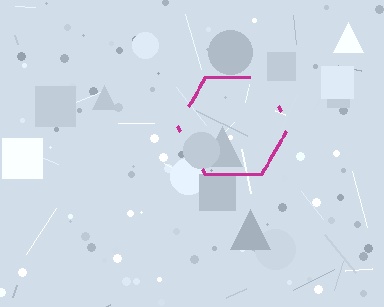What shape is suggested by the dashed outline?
The dashed outline suggests a hexagon.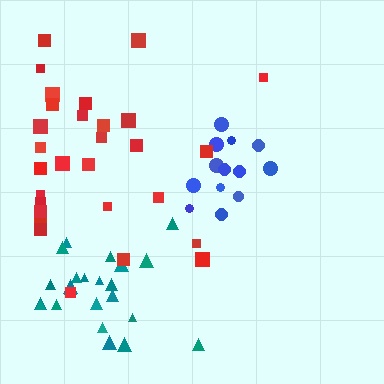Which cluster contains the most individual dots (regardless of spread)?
Red (30).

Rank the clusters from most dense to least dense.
blue, teal, red.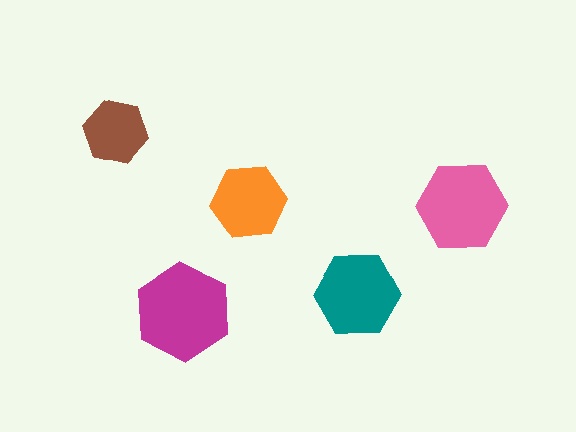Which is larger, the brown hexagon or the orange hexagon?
The orange one.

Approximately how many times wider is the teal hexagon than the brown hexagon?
About 1.5 times wider.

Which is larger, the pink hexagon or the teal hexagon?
The pink one.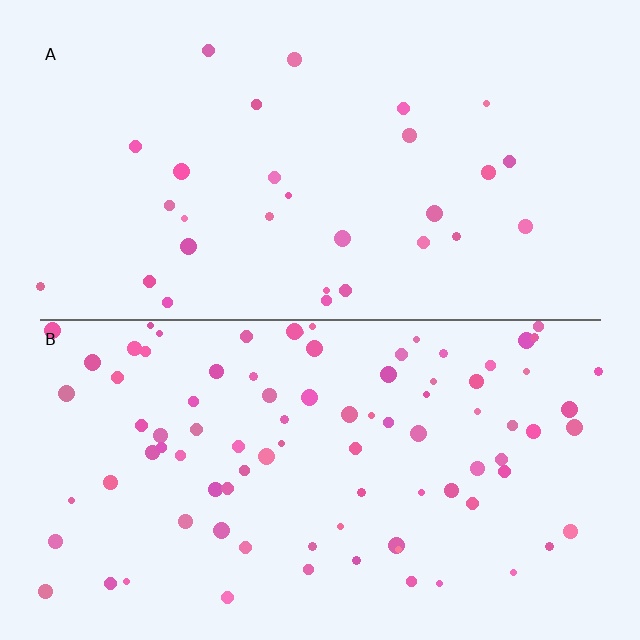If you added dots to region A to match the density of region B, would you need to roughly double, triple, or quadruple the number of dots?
Approximately triple.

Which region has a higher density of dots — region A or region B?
B (the bottom).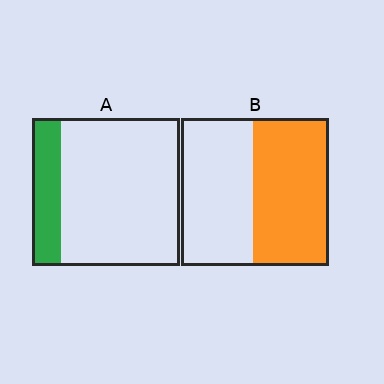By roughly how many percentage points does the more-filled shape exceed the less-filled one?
By roughly 30 percentage points (B over A).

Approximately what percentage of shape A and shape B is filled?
A is approximately 20% and B is approximately 50%.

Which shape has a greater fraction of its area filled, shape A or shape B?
Shape B.